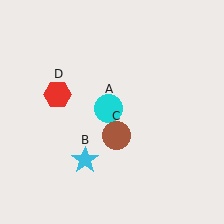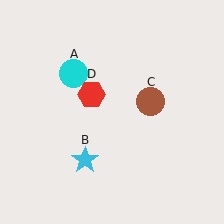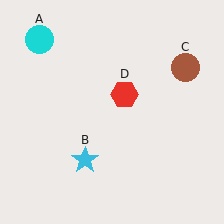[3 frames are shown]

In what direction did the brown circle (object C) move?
The brown circle (object C) moved up and to the right.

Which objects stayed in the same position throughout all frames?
Cyan star (object B) remained stationary.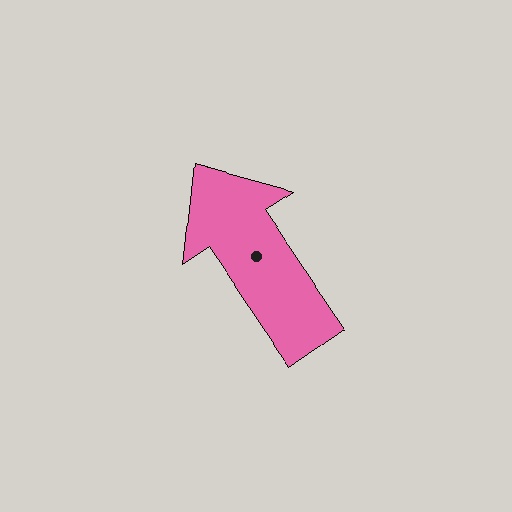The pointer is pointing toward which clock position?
Roughly 11 o'clock.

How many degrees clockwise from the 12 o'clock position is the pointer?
Approximately 326 degrees.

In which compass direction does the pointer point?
Northwest.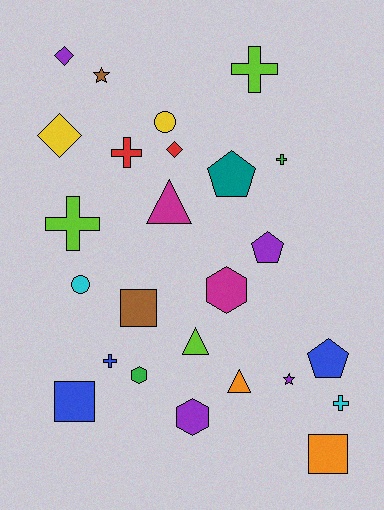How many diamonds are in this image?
There are 3 diamonds.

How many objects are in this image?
There are 25 objects.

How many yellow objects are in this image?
There are 2 yellow objects.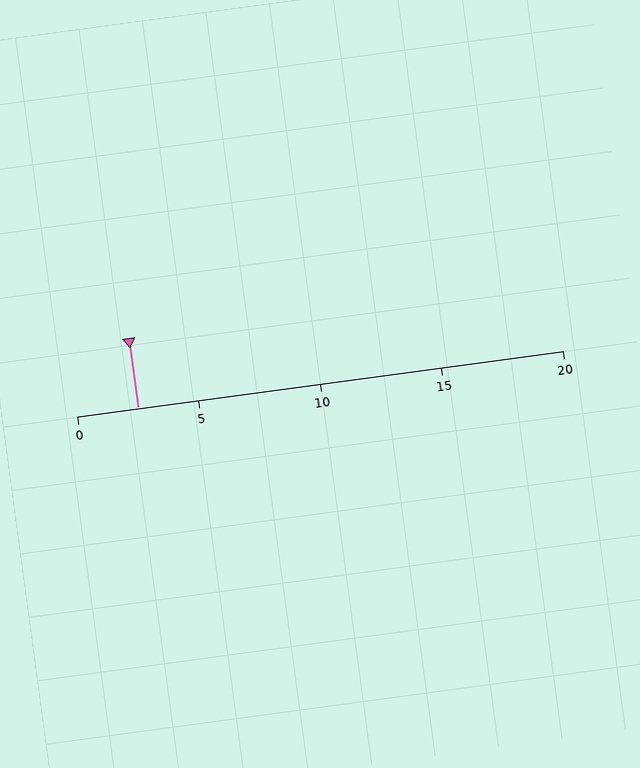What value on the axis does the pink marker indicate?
The marker indicates approximately 2.5.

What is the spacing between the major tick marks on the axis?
The major ticks are spaced 5 apart.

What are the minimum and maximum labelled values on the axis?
The axis runs from 0 to 20.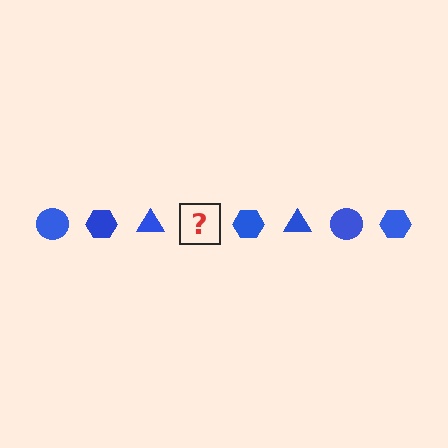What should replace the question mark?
The question mark should be replaced with a blue circle.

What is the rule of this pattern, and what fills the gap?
The rule is that the pattern cycles through circle, hexagon, triangle shapes in blue. The gap should be filled with a blue circle.